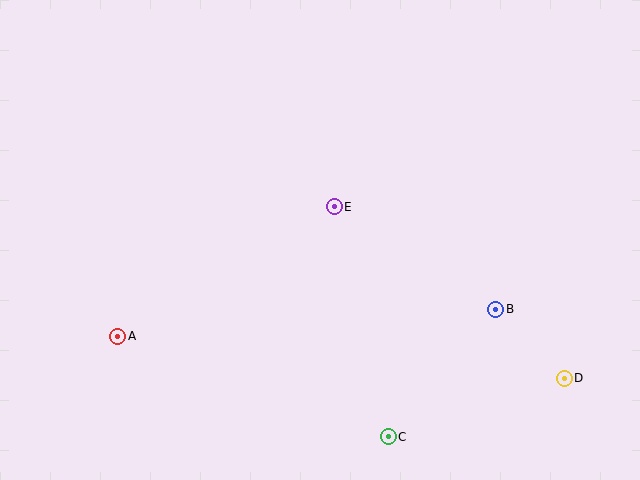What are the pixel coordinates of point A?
Point A is at (118, 336).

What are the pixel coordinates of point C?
Point C is at (388, 437).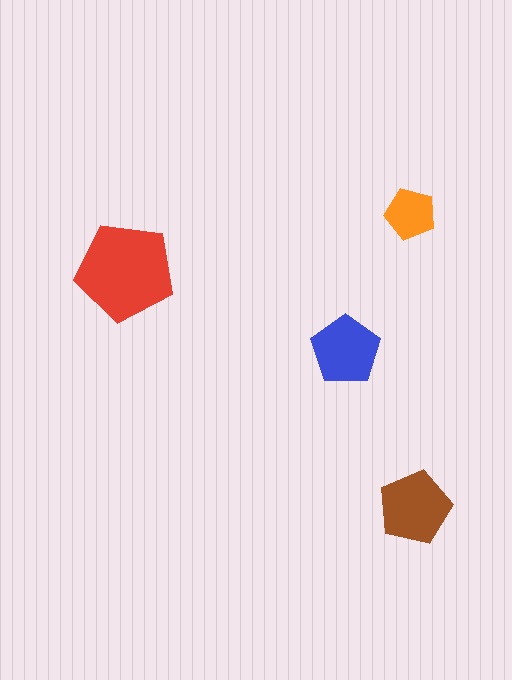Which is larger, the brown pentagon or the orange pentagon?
The brown one.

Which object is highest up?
The orange pentagon is topmost.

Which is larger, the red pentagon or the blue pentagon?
The red one.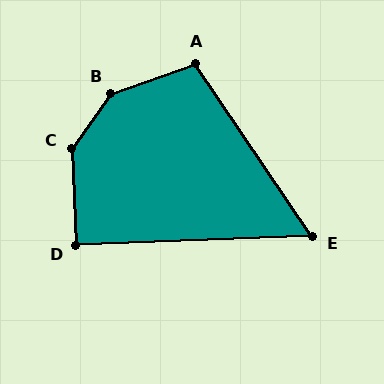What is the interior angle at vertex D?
Approximately 90 degrees (approximately right).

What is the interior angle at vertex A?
Approximately 105 degrees (obtuse).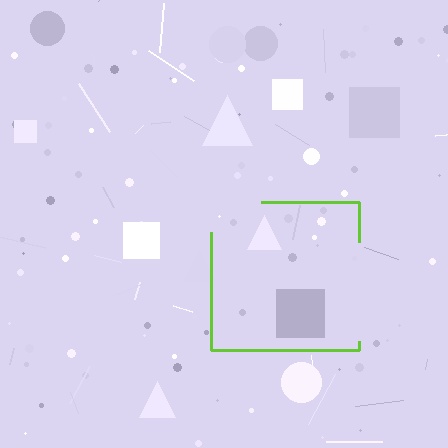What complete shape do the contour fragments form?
The contour fragments form a square.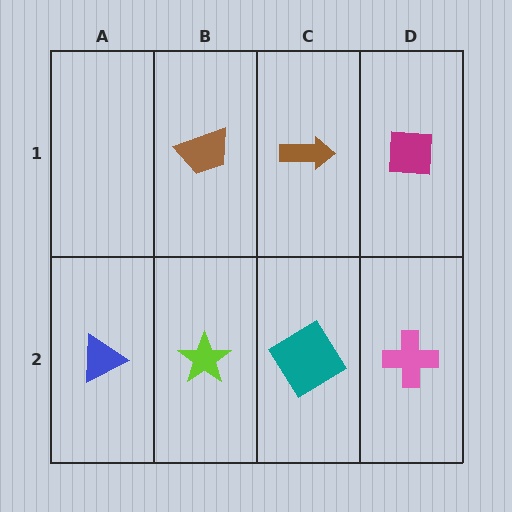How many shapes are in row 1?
3 shapes.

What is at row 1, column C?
A brown arrow.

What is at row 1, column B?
A brown trapezoid.